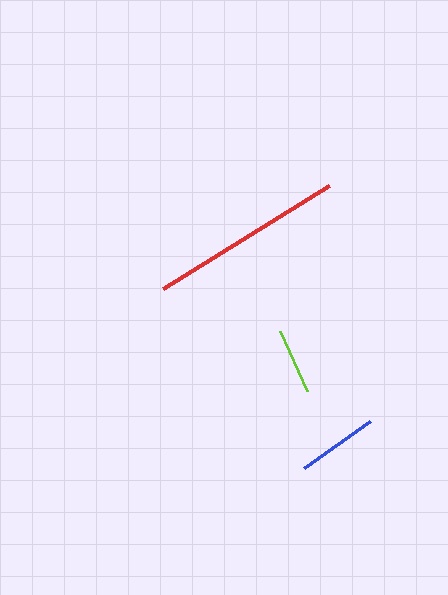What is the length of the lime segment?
The lime segment is approximately 66 pixels long.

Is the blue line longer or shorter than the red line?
The red line is longer than the blue line.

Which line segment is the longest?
The red line is the longest at approximately 196 pixels.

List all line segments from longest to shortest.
From longest to shortest: red, blue, lime.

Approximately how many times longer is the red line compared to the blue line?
The red line is approximately 2.4 times the length of the blue line.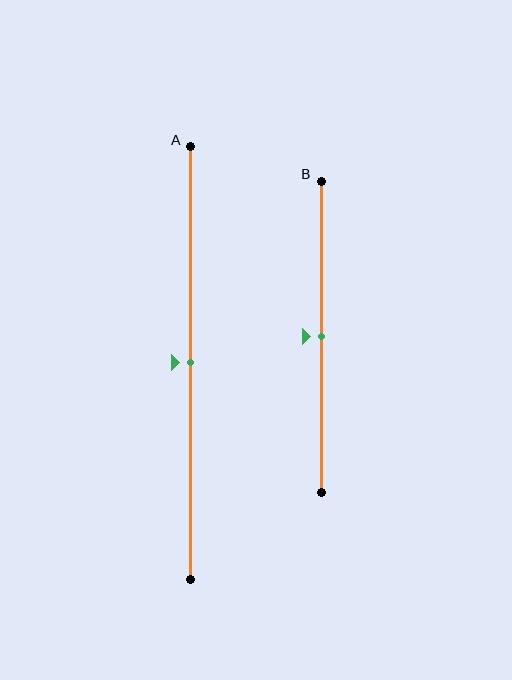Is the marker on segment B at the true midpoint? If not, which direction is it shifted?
Yes, the marker on segment B is at the true midpoint.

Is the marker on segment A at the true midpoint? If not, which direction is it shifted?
Yes, the marker on segment A is at the true midpoint.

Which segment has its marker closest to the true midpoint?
Segment A has its marker closest to the true midpoint.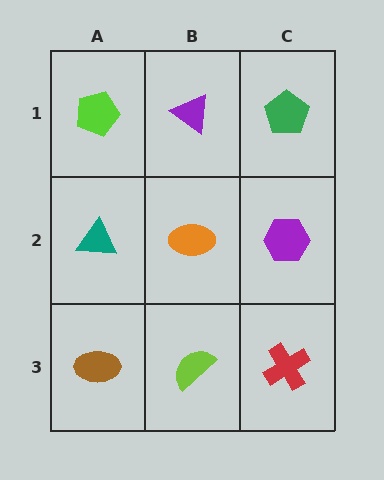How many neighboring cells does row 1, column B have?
3.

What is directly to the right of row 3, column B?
A red cross.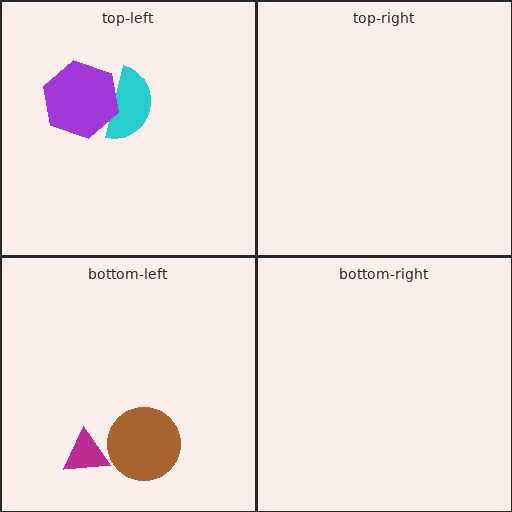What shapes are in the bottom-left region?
The brown circle, the magenta triangle.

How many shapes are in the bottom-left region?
2.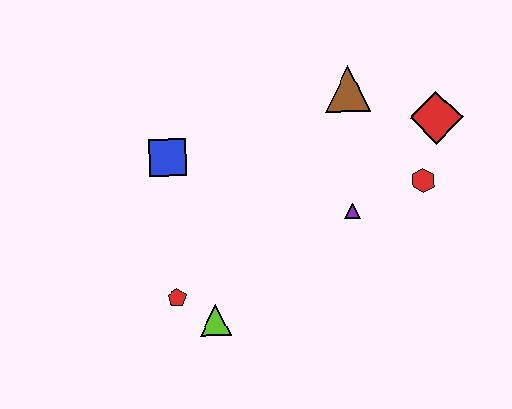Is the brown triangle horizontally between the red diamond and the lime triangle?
Yes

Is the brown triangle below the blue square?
No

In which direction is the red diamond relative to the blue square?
The red diamond is to the right of the blue square.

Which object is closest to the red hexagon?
The red diamond is closest to the red hexagon.